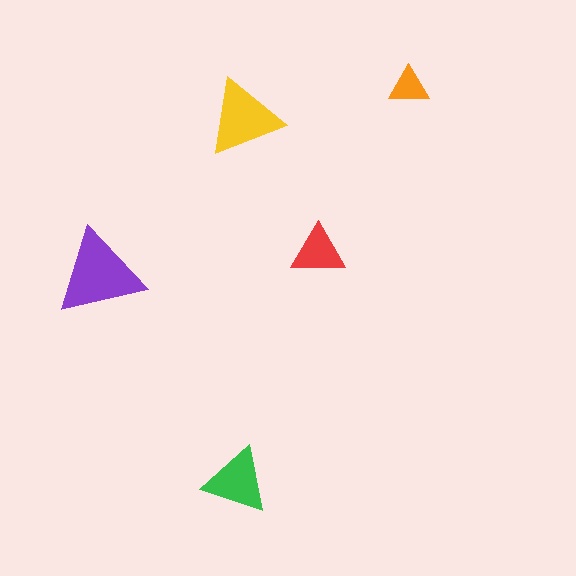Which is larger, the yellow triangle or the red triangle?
The yellow one.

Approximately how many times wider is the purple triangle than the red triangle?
About 1.5 times wider.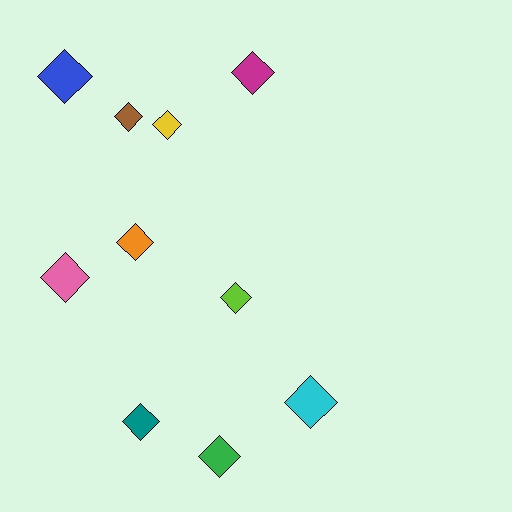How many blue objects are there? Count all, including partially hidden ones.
There is 1 blue object.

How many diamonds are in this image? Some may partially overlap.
There are 10 diamonds.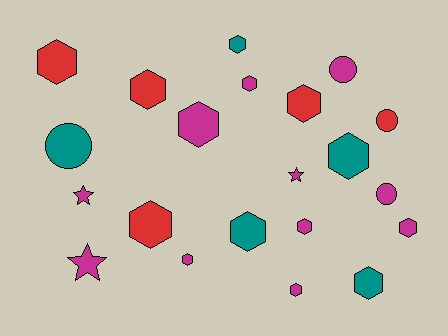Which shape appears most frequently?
Hexagon, with 14 objects.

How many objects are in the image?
There are 21 objects.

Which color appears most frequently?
Magenta, with 11 objects.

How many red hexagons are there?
There are 4 red hexagons.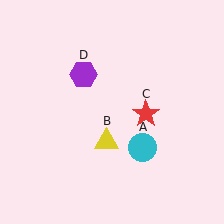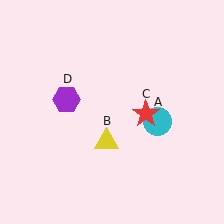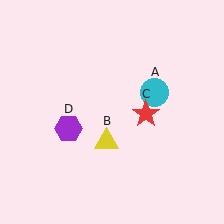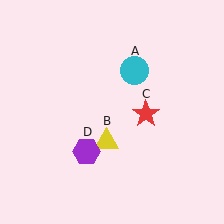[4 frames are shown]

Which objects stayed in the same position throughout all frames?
Yellow triangle (object B) and red star (object C) remained stationary.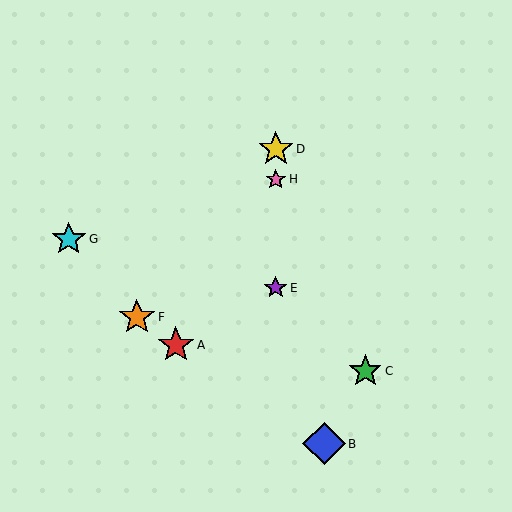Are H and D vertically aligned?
Yes, both are at x≈276.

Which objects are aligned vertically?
Objects D, E, H are aligned vertically.